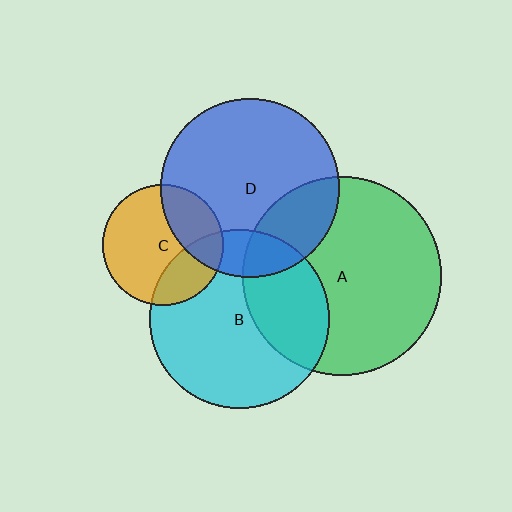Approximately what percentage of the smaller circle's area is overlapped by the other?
Approximately 35%.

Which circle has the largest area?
Circle A (green).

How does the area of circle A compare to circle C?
Approximately 2.7 times.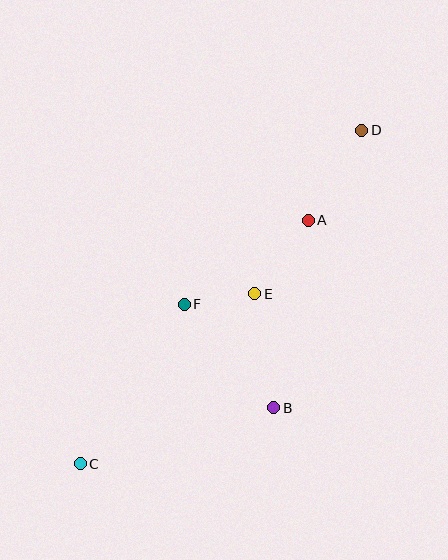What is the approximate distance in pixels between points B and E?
The distance between B and E is approximately 116 pixels.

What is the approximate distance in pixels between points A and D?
The distance between A and D is approximately 105 pixels.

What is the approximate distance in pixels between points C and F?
The distance between C and F is approximately 190 pixels.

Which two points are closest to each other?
Points E and F are closest to each other.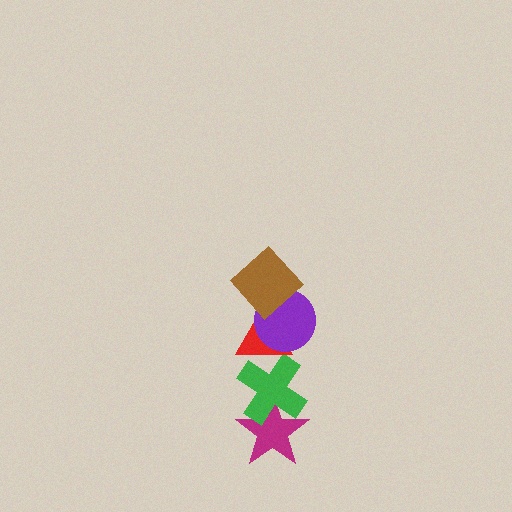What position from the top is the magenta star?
The magenta star is 5th from the top.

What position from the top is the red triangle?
The red triangle is 3rd from the top.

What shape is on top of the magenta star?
The green cross is on top of the magenta star.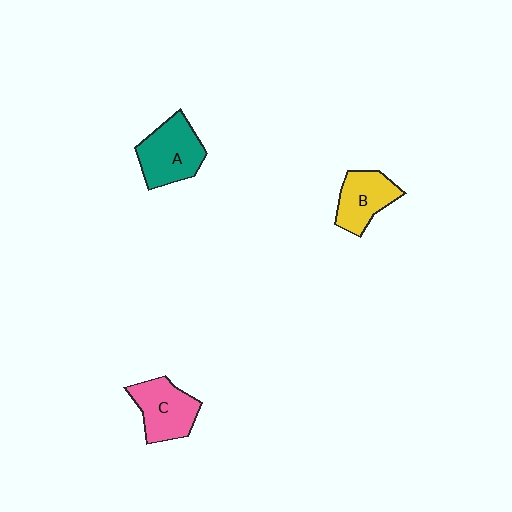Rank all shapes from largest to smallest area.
From largest to smallest: A (teal), C (pink), B (yellow).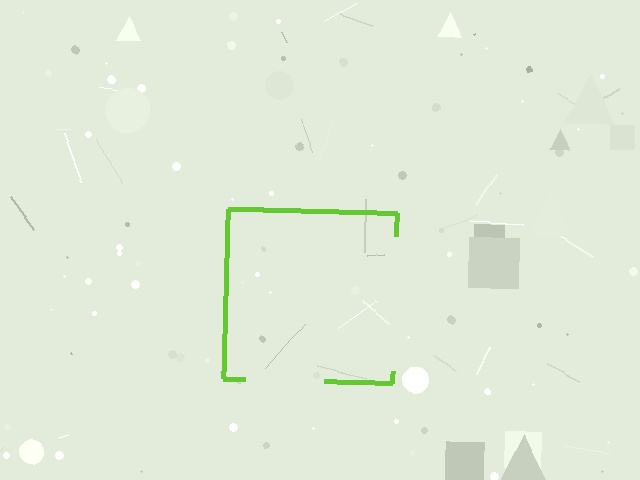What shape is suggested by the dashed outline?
The dashed outline suggests a square.